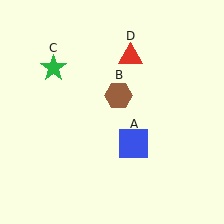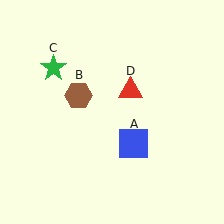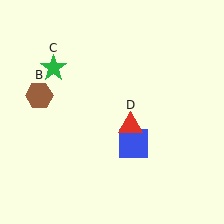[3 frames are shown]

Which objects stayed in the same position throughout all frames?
Blue square (object A) and green star (object C) remained stationary.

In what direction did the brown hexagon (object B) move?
The brown hexagon (object B) moved left.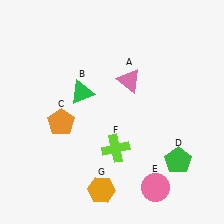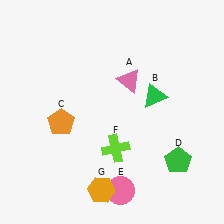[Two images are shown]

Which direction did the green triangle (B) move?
The green triangle (B) moved right.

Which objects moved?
The objects that moved are: the green triangle (B), the pink circle (E).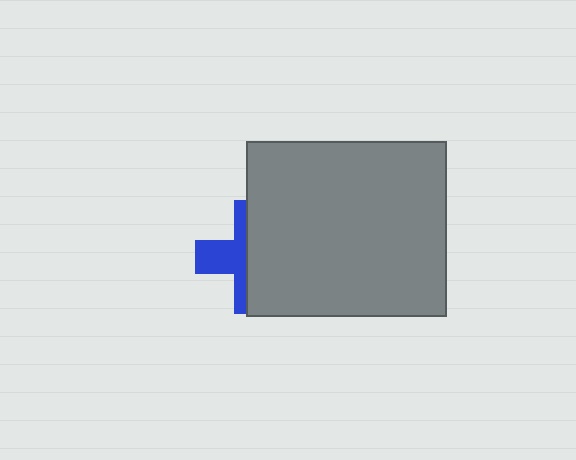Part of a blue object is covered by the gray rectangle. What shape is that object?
It is a cross.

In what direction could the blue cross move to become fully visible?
The blue cross could move left. That would shift it out from behind the gray rectangle entirely.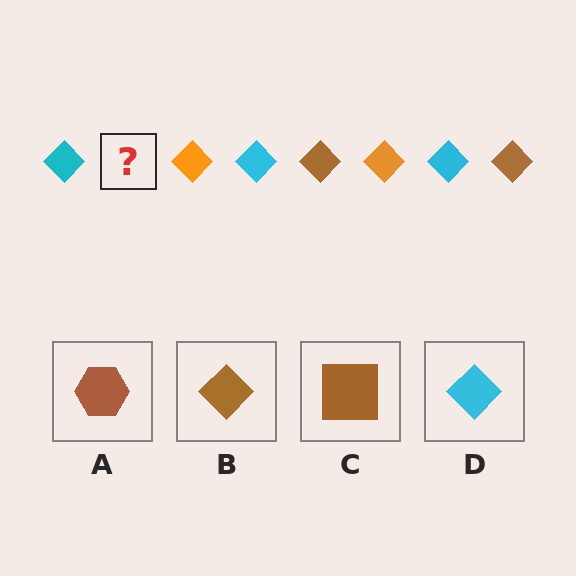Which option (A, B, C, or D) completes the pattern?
B.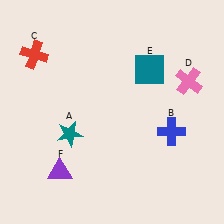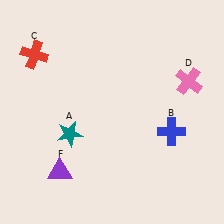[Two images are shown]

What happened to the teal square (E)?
The teal square (E) was removed in Image 2. It was in the top-right area of Image 1.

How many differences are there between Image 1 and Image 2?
There is 1 difference between the two images.